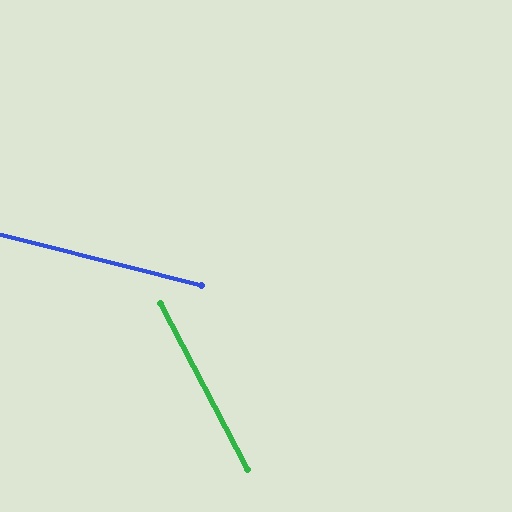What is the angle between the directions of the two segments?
Approximately 48 degrees.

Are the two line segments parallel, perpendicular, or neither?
Neither parallel nor perpendicular — they differ by about 48°.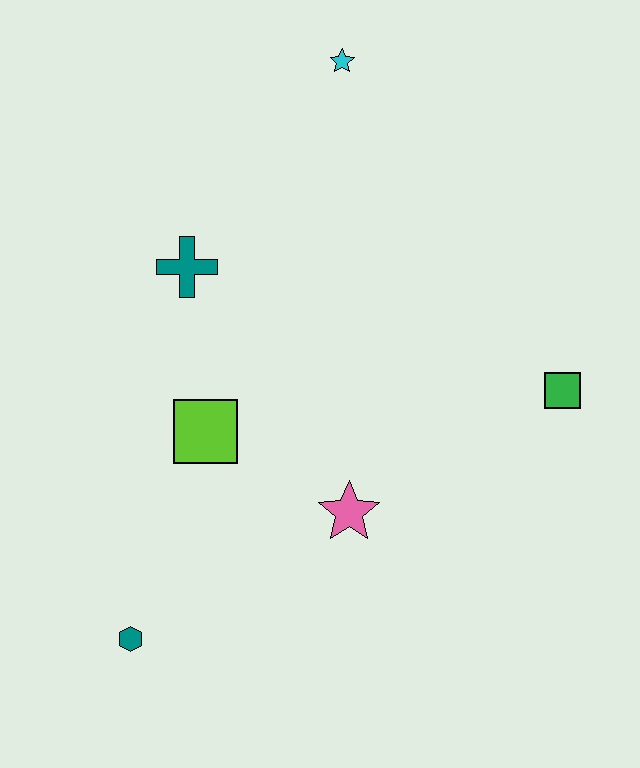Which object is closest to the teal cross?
The lime square is closest to the teal cross.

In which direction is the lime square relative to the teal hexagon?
The lime square is above the teal hexagon.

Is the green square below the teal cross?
Yes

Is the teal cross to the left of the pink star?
Yes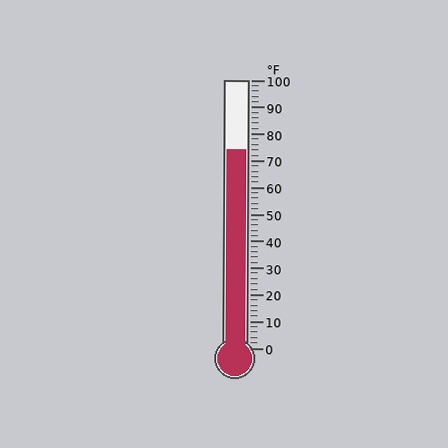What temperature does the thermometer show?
The thermometer shows approximately 74°F.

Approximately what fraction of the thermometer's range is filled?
The thermometer is filled to approximately 75% of its range.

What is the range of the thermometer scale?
The thermometer scale ranges from 0°F to 100°F.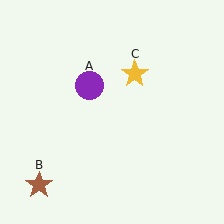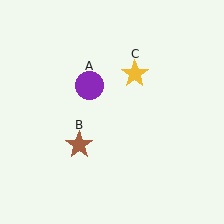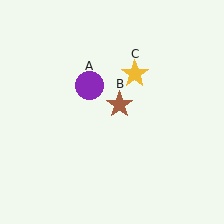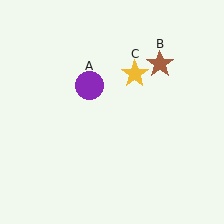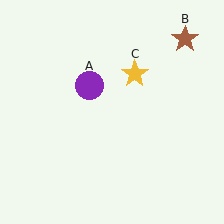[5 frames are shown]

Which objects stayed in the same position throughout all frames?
Purple circle (object A) and yellow star (object C) remained stationary.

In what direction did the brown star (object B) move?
The brown star (object B) moved up and to the right.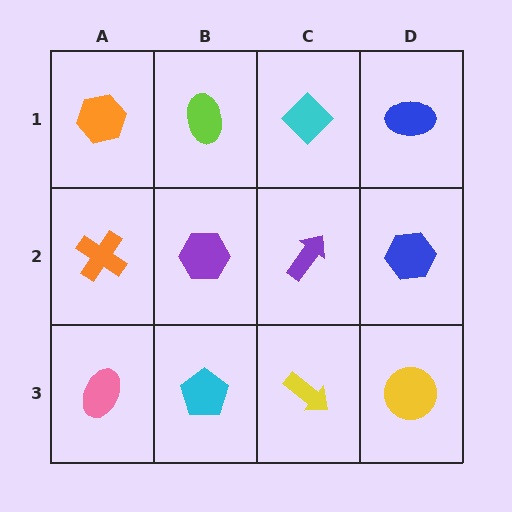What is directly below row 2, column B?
A cyan pentagon.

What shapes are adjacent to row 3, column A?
An orange cross (row 2, column A), a cyan pentagon (row 3, column B).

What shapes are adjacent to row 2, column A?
An orange hexagon (row 1, column A), a pink ellipse (row 3, column A), a purple hexagon (row 2, column B).